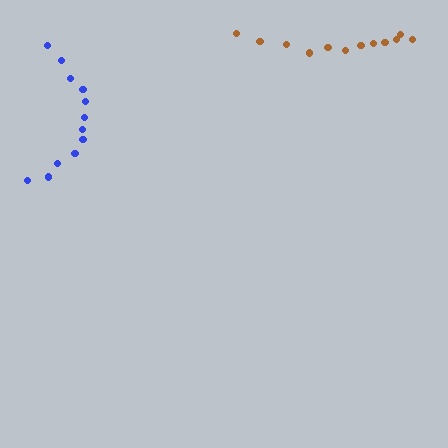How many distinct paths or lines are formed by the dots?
There are 2 distinct paths.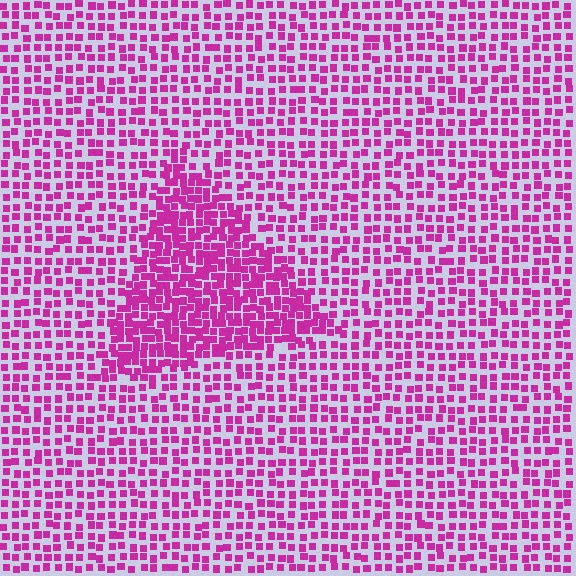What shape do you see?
I see a triangle.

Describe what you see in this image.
The image contains small magenta elements arranged at two different densities. A triangle-shaped region is visible where the elements are more densely packed than the surrounding area.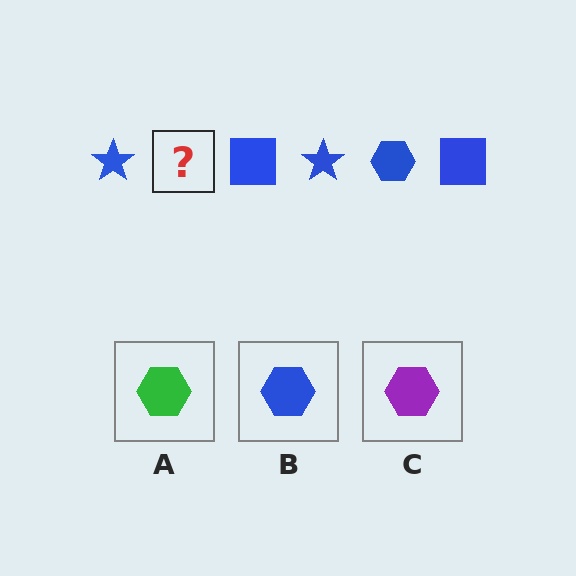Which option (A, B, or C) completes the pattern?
B.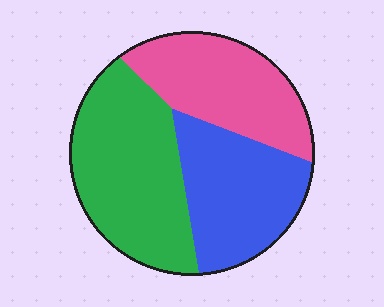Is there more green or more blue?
Green.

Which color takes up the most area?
Green, at roughly 40%.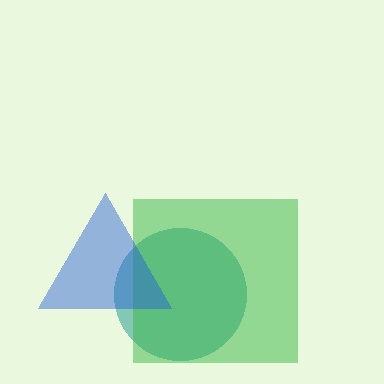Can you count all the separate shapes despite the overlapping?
Yes, there are 3 separate shapes.